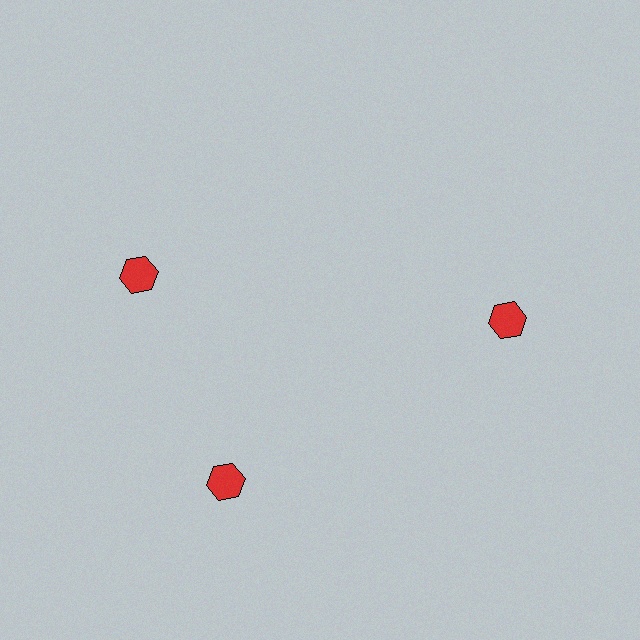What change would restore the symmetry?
The symmetry would be restored by rotating it back into even spacing with its neighbors so that all 3 hexagons sit at equal angles and equal distance from the center.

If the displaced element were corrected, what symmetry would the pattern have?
It would have 3-fold rotational symmetry — the pattern would map onto itself every 120 degrees.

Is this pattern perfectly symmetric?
No. The 3 red hexagons are arranged in a ring, but one element near the 11 o'clock position is rotated out of alignment along the ring, breaking the 3-fold rotational symmetry.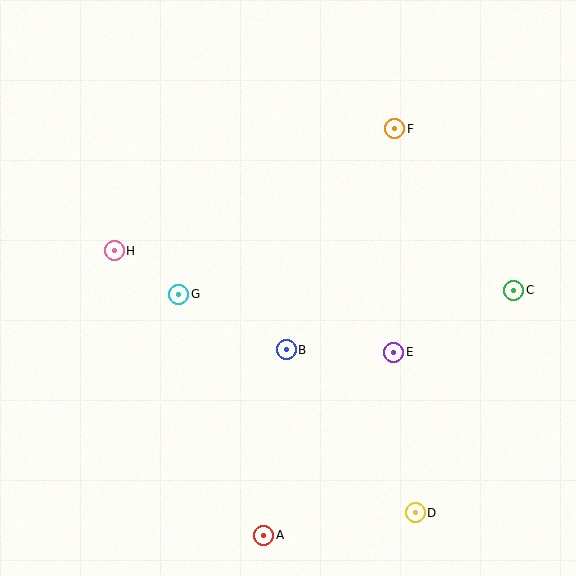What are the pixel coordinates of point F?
Point F is at (395, 129).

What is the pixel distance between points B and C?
The distance between B and C is 235 pixels.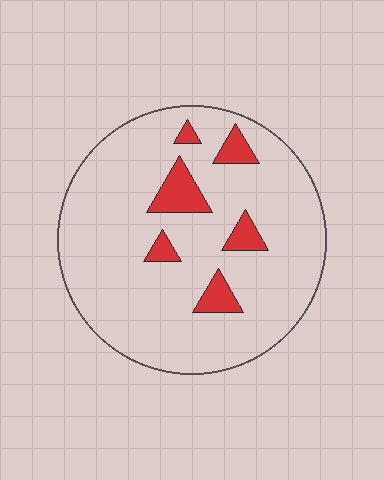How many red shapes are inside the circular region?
6.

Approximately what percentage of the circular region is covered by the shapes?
Approximately 10%.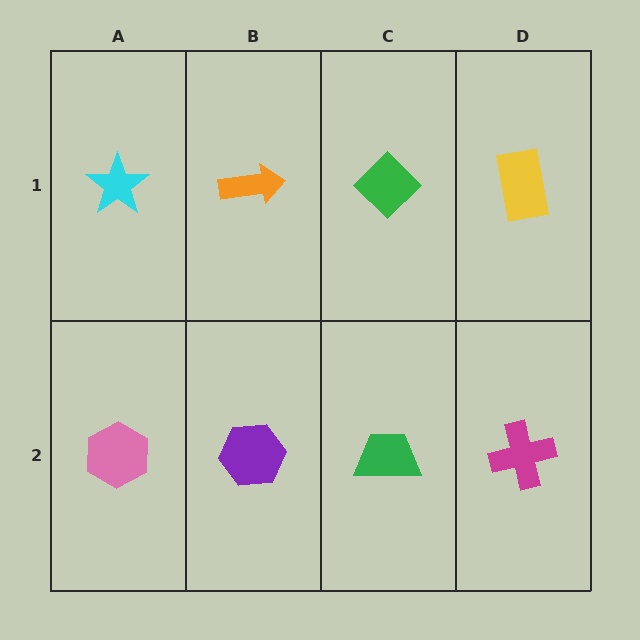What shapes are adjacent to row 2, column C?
A green diamond (row 1, column C), a purple hexagon (row 2, column B), a magenta cross (row 2, column D).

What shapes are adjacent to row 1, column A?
A pink hexagon (row 2, column A), an orange arrow (row 1, column B).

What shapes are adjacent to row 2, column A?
A cyan star (row 1, column A), a purple hexagon (row 2, column B).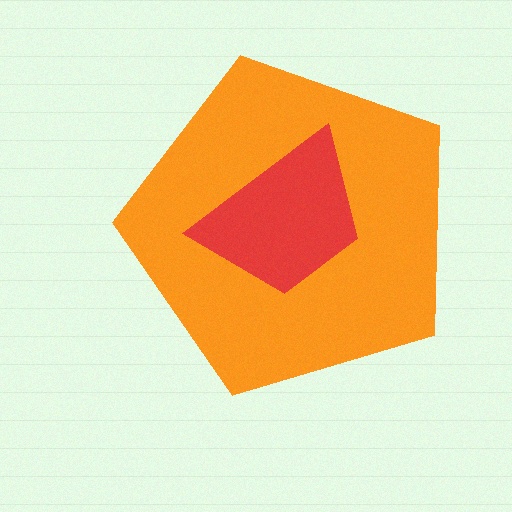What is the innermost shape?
The red trapezoid.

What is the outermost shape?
The orange pentagon.